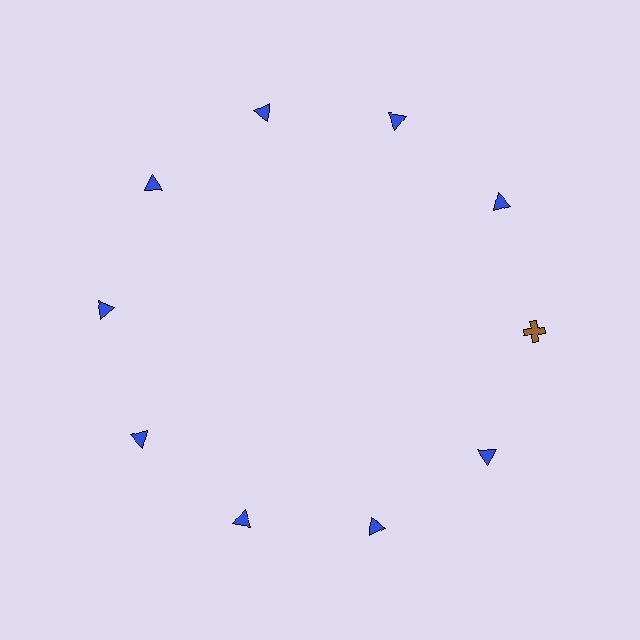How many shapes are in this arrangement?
There are 10 shapes arranged in a ring pattern.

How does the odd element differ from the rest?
It differs in both color (brown instead of blue) and shape (cross instead of triangle).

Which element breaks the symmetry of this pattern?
The brown cross at roughly the 3 o'clock position breaks the symmetry. All other shapes are blue triangles.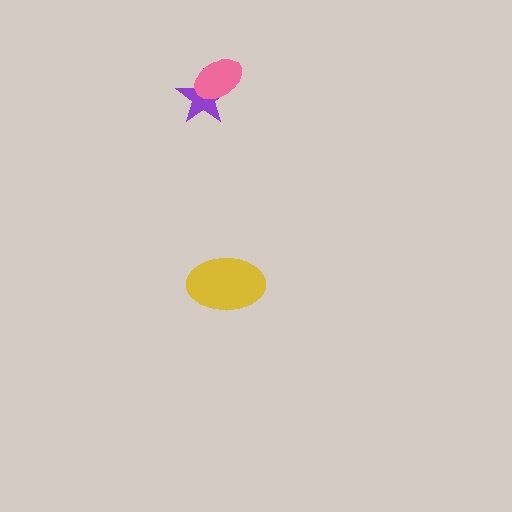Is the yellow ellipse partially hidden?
No, no other shape covers it.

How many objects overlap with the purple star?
1 object overlaps with the purple star.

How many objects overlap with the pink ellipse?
1 object overlaps with the pink ellipse.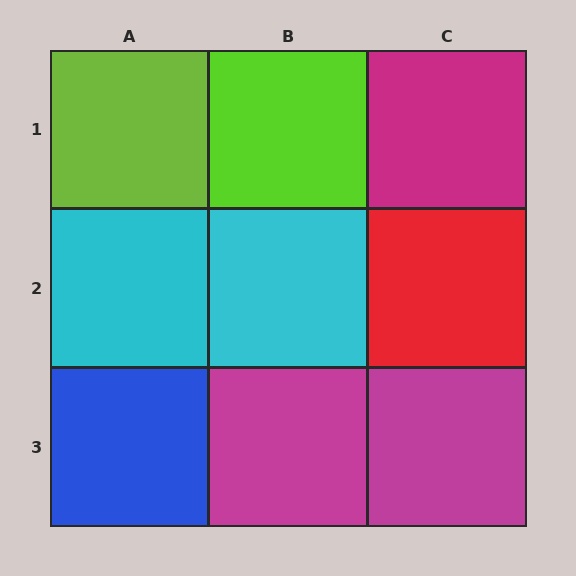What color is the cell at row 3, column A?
Blue.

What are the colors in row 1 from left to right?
Lime, lime, magenta.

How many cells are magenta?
3 cells are magenta.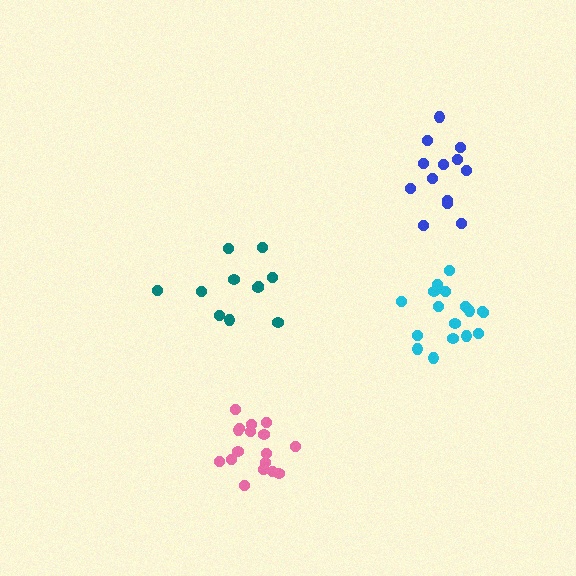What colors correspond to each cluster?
The clusters are colored: teal, cyan, pink, blue.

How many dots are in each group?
Group 1: 11 dots, Group 2: 17 dots, Group 3: 17 dots, Group 4: 13 dots (58 total).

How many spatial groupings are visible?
There are 4 spatial groupings.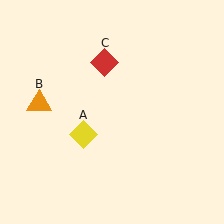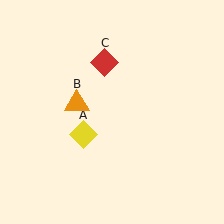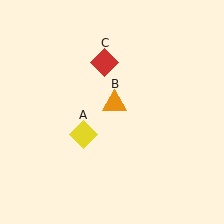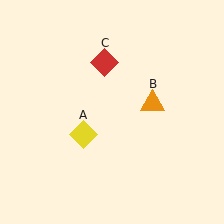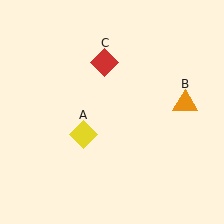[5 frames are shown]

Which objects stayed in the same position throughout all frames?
Yellow diamond (object A) and red diamond (object C) remained stationary.